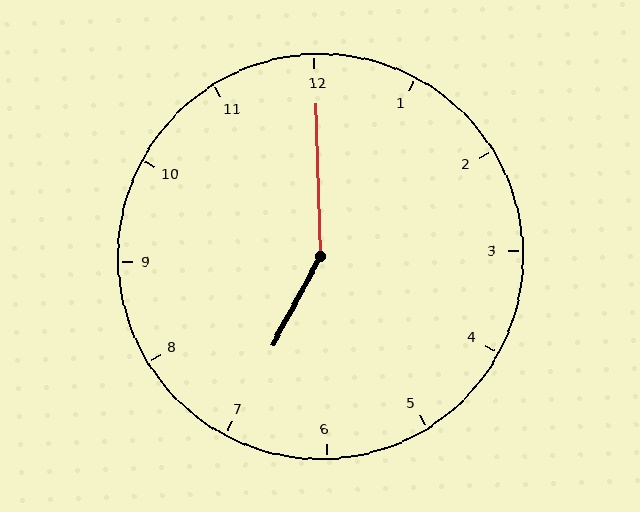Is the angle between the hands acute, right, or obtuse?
It is obtuse.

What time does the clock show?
7:00.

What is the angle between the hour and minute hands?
Approximately 150 degrees.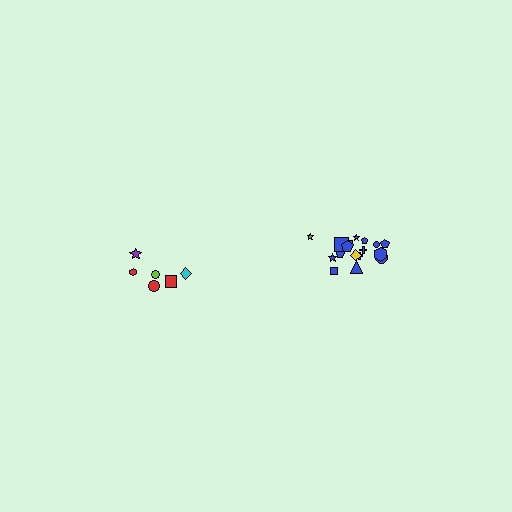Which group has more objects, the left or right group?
The right group.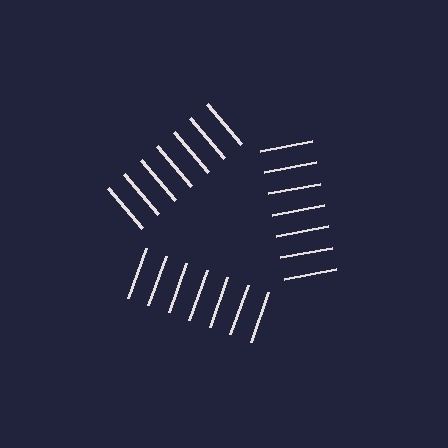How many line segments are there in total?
21 — 7 along each of the 3 edges.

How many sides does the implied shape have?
3 sides — the line-ends trace a triangle.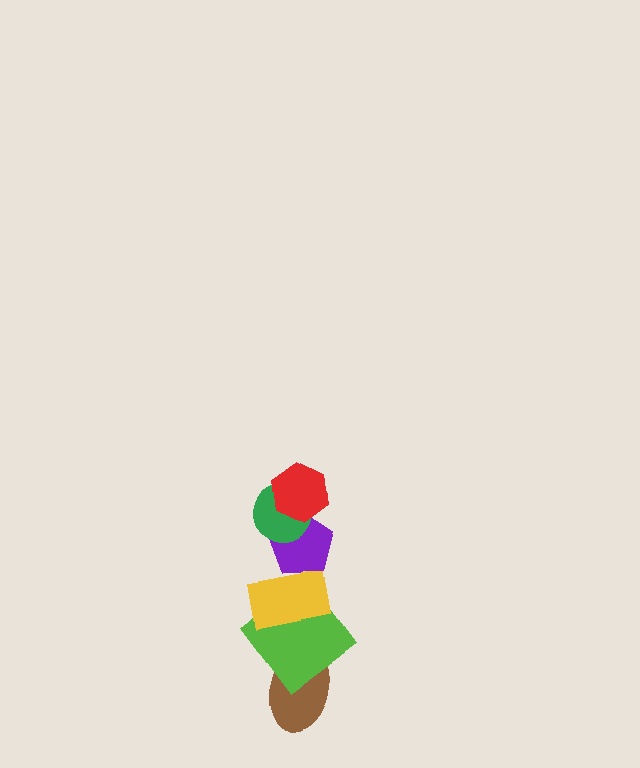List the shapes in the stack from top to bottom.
From top to bottom: the red hexagon, the green circle, the purple pentagon, the yellow rectangle, the lime diamond, the brown ellipse.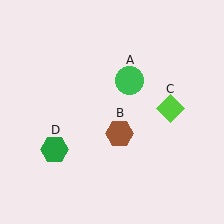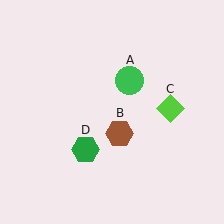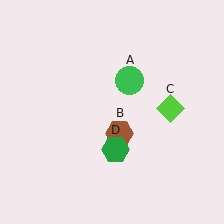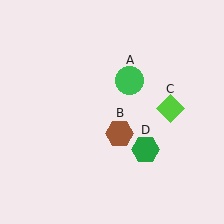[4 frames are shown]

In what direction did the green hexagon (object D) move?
The green hexagon (object D) moved right.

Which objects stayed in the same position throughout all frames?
Green circle (object A) and brown hexagon (object B) and lime diamond (object C) remained stationary.